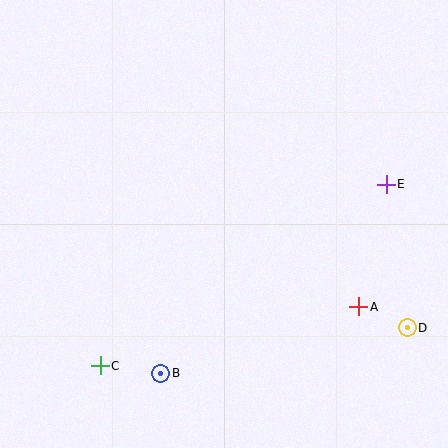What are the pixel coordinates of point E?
Point E is at (386, 184).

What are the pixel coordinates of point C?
Point C is at (100, 366).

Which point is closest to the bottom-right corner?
Point D is closest to the bottom-right corner.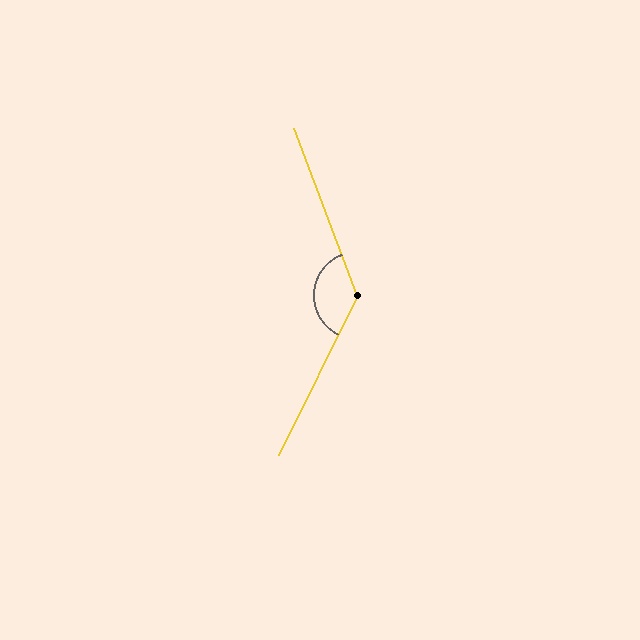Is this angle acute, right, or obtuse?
It is obtuse.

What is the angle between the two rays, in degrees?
Approximately 133 degrees.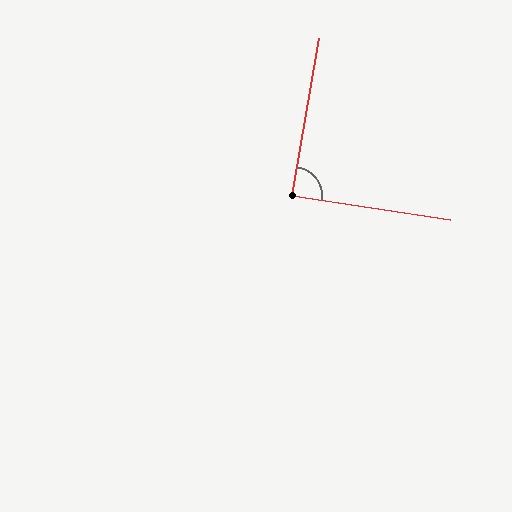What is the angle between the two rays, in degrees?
Approximately 89 degrees.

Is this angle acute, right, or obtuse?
It is approximately a right angle.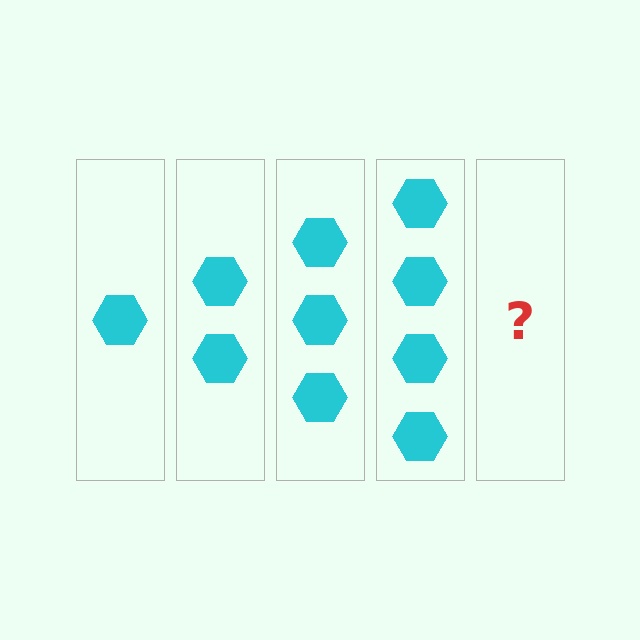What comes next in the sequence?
The next element should be 5 hexagons.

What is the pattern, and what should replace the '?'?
The pattern is that each step adds one more hexagon. The '?' should be 5 hexagons.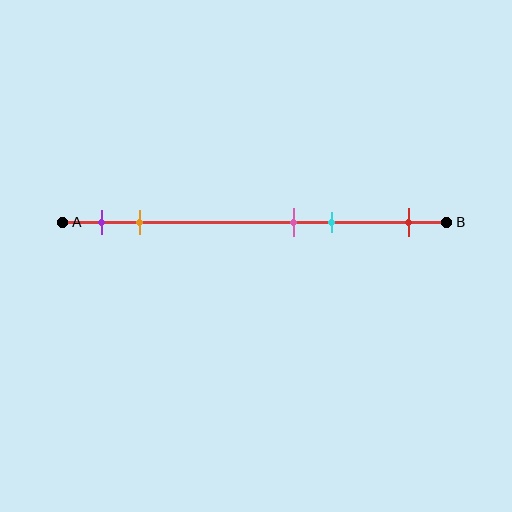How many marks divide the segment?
There are 5 marks dividing the segment.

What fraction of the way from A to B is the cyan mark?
The cyan mark is approximately 70% (0.7) of the way from A to B.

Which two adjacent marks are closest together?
The pink and cyan marks are the closest adjacent pair.